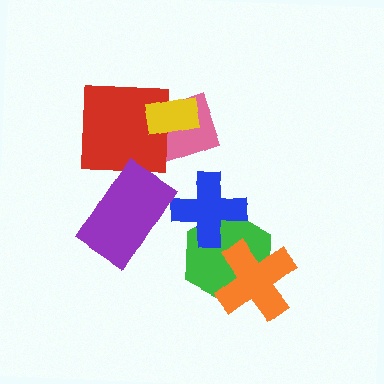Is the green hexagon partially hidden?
Yes, it is partially covered by another shape.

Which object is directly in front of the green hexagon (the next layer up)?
The orange cross is directly in front of the green hexagon.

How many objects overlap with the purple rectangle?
0 objects overlap with the purple rectangle.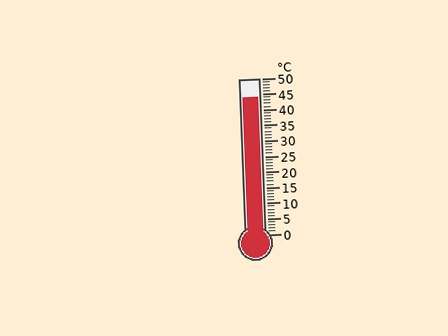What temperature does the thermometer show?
The thermometer shows approximately 44°C.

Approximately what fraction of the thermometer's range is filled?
The thermometer is filled to approximately 90% of its range.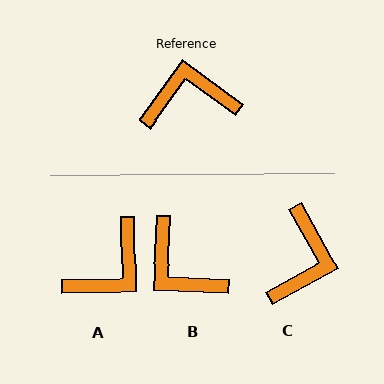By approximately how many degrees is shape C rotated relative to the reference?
Approximately 115 degrees clockwise.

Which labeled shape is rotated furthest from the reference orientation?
A, about 143 degrees away.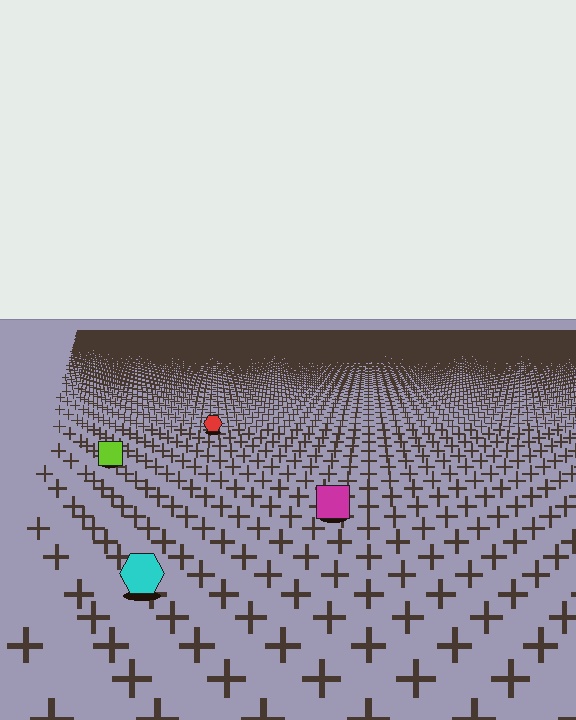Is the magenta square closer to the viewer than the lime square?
Yes. The magenta square is closer — you can tell from the texture gradient: the ground texture is coarser near it.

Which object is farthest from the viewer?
The red hexagon is farthest from the viewer. It appears smaller and the ground texture around it is denser.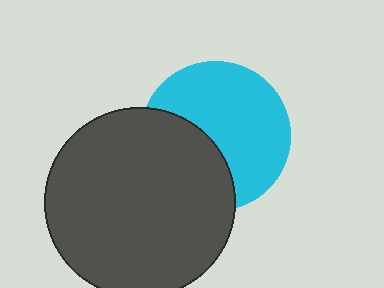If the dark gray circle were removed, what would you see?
You would see the complete cyan circle.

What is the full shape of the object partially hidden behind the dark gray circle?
The partially hidden object is a cyan circle.